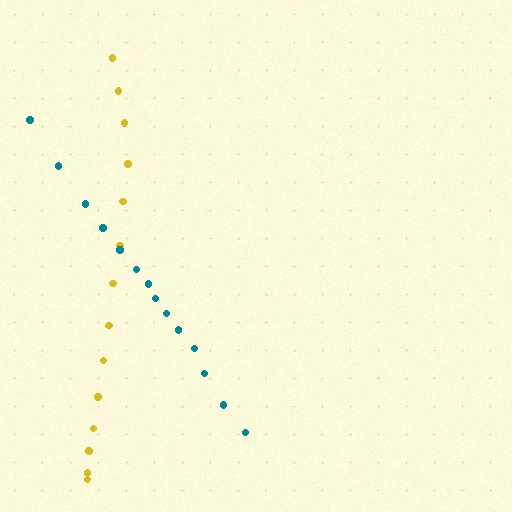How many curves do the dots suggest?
There are 2 distinct paths.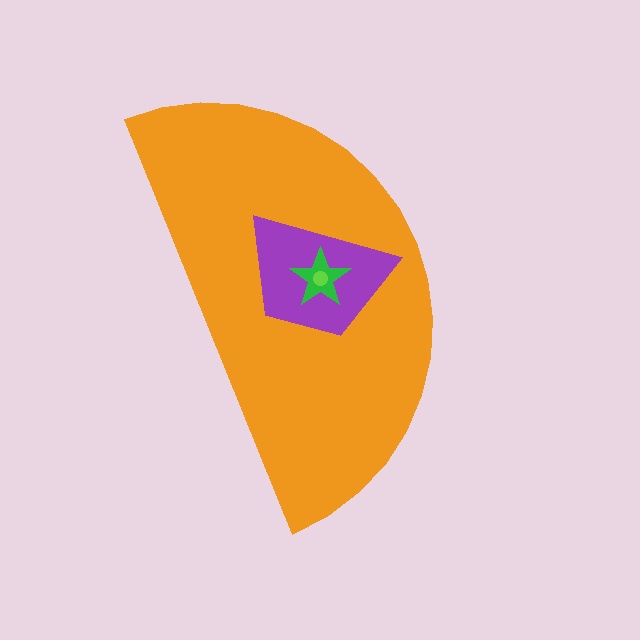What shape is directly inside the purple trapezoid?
The green star.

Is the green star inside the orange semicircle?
Yes.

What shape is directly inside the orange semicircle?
The purple trapezoid.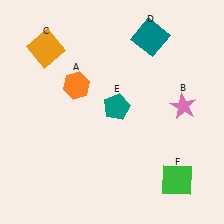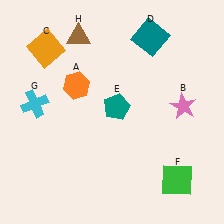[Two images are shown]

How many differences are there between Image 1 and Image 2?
There are 2 differences between the two images.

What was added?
A cyan cross (G), a brown triangle (H) were added in Image 2.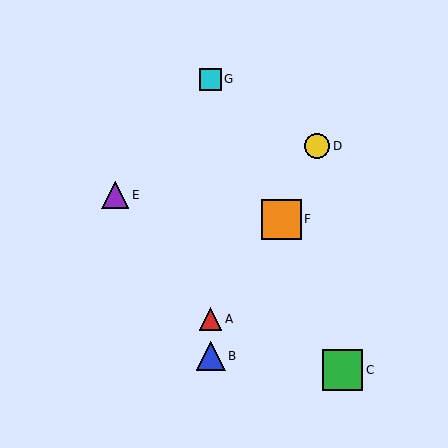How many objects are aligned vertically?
3 objects (A, B, G) are aligned vertically.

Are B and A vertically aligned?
Yes, both are at x≈211.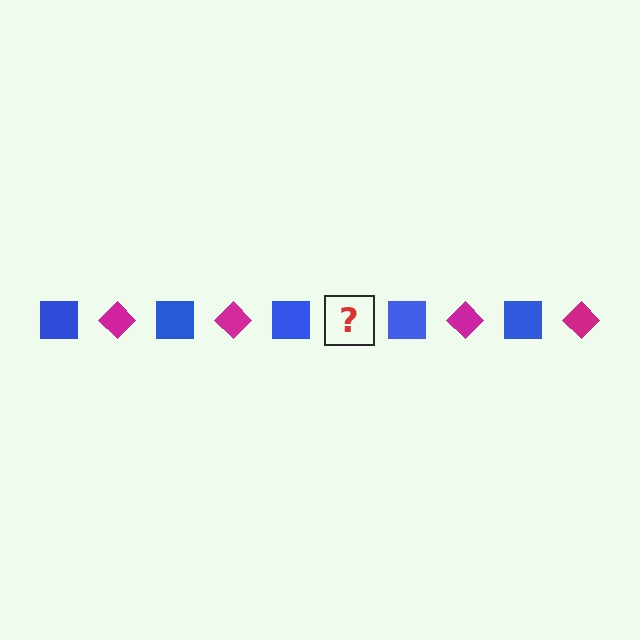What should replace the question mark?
The question mark should be replaced with a magenta diamond.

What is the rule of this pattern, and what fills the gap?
The rule is that the pattern alternates between blue square and magenta diamond. The gap should be filled with a magenta diamond.